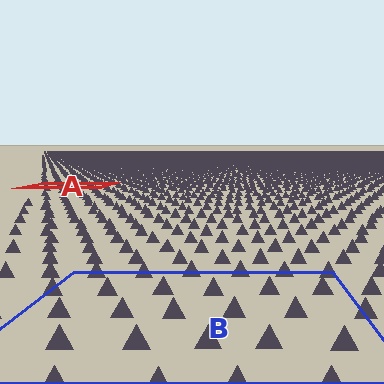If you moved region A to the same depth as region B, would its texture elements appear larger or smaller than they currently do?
They would appear larger. At a closer depth, the same texture elements are projected at a bigger on-screen size.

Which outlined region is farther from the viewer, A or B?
Region A is farther from the viewer — the texture elements inside it appear smaller and more densely packed.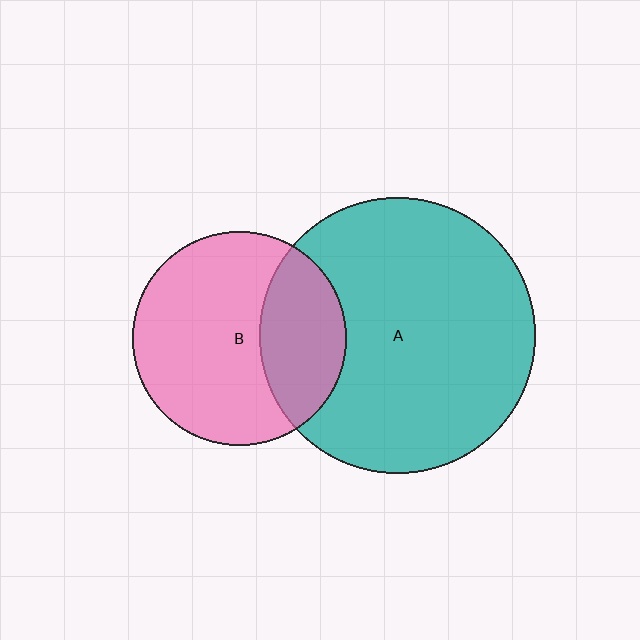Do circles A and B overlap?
Yes.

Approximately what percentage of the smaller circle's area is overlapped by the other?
Approximately 30%.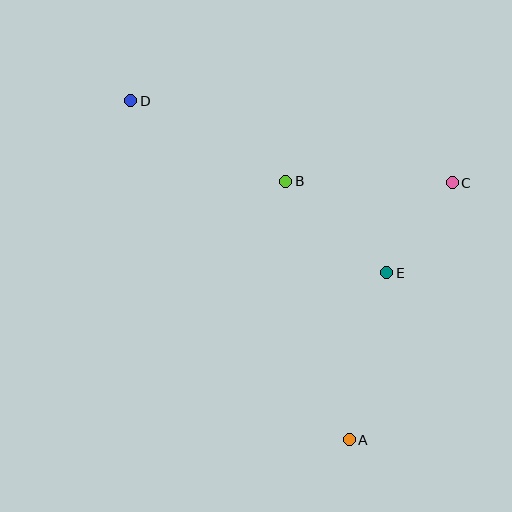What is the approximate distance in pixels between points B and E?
The distance between B and E is approximately 136 pixels.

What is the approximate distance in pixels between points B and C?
The distance between B and C is approximately 166 pixels.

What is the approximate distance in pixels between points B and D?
The distance between B and D is approximately 175 pixels.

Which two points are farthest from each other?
Points A and D are farthest from each other.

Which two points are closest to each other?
Points C and E are closest to each other.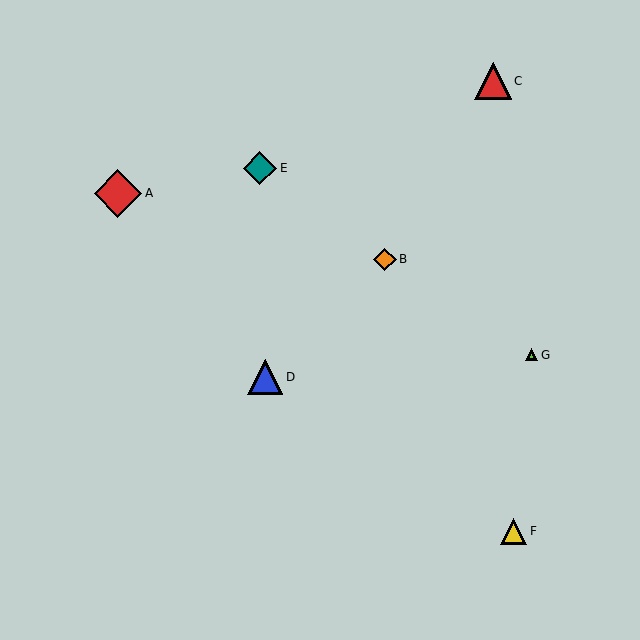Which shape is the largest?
The red diamond (labeled A) is the largest.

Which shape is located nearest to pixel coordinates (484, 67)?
The red triangle (labeled C) at (493, 81) is nearest to that location.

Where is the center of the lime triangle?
The center of the lime triangle is at (532, 355).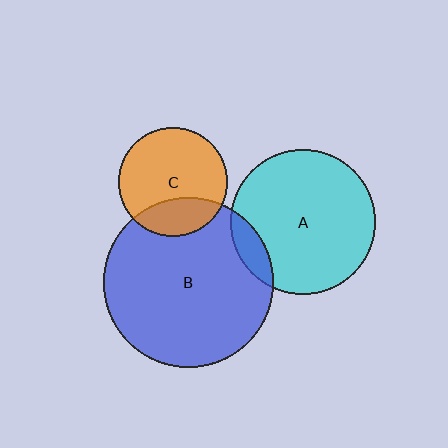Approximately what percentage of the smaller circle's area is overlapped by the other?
Approximately 25%.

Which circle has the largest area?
Circle B (blue).